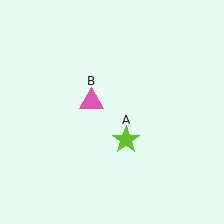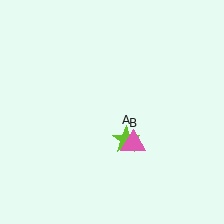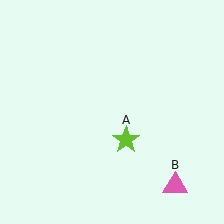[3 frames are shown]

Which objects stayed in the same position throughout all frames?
Lime star (object A) remained stationary.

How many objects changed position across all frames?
1 object changed position: pink triangle (object B).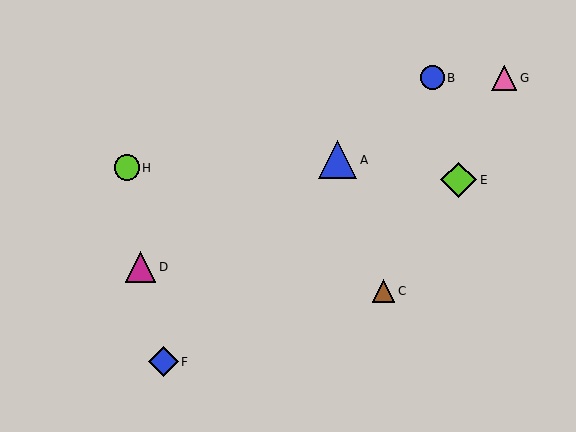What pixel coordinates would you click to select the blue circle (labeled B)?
Click at (432, 78) to select the blue circle B.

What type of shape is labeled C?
Shape C is a brown triangle.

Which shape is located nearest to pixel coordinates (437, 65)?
The blue circle (labeled B) at (432, 78) is nearest to that location.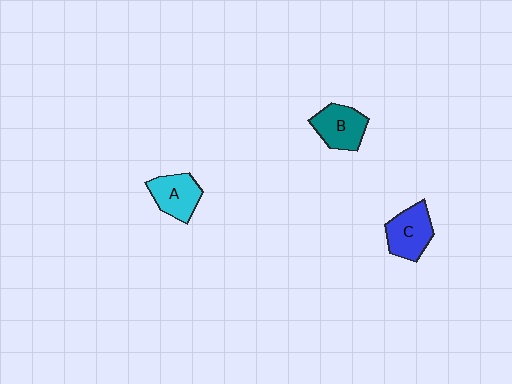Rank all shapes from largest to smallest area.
From largest to smallest: C (blue), B (teal), A (cyan).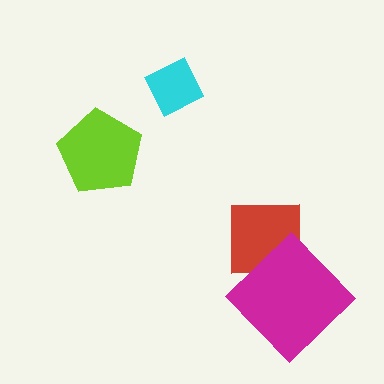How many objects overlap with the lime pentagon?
0 objects overlap with the lime pentagon.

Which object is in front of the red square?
The magenta diamond is in front of the red square.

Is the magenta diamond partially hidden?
No, no other shape covers it.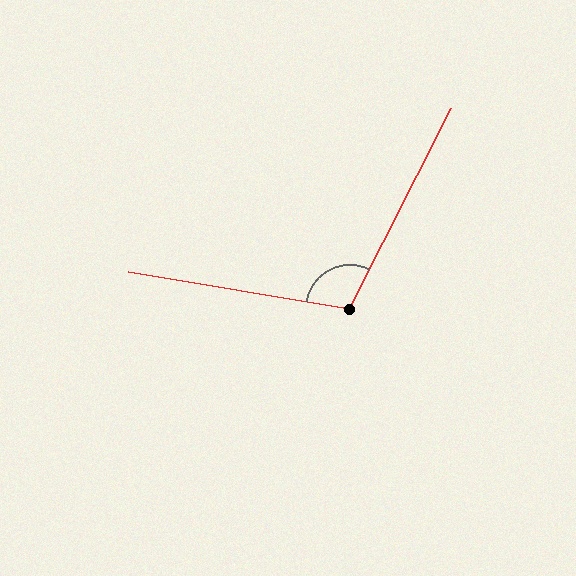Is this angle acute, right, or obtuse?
It is obtuse.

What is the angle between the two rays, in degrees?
Approximately 107 degrees.